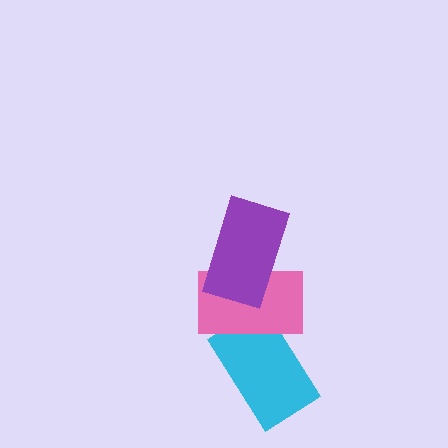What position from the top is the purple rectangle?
The purple rectangle is 1st from the top.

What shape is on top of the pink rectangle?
The purple rectangle is on top of the pink rectangle.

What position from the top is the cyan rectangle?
The cyan rectangle is 3rd from the top.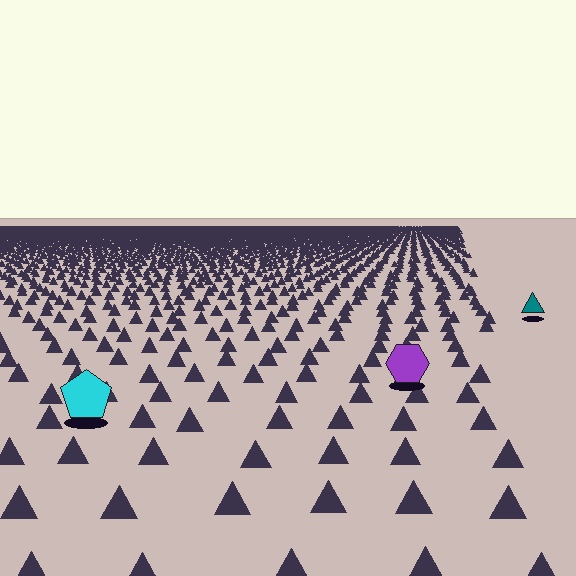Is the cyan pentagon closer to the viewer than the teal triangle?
Yes. The cyan pentagon is closer — you can tell from the texture gradient: the ground texture is coarser near it.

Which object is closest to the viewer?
The cyan pentagon is closest. The texture marks near it are larger and more spread out.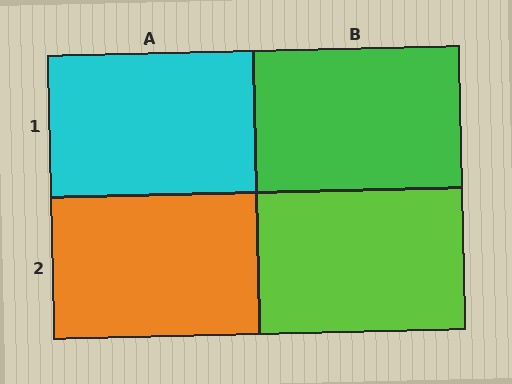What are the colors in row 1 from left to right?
Cyan, green.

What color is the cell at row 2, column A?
Orange.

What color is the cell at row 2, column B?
Lime.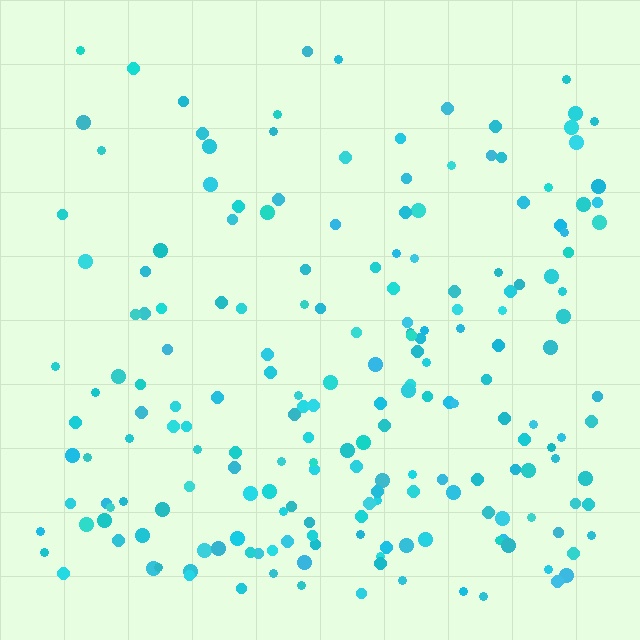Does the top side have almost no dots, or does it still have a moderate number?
Still a moderate number, just noticeably fewer than the bottom.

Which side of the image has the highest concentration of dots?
The bottom.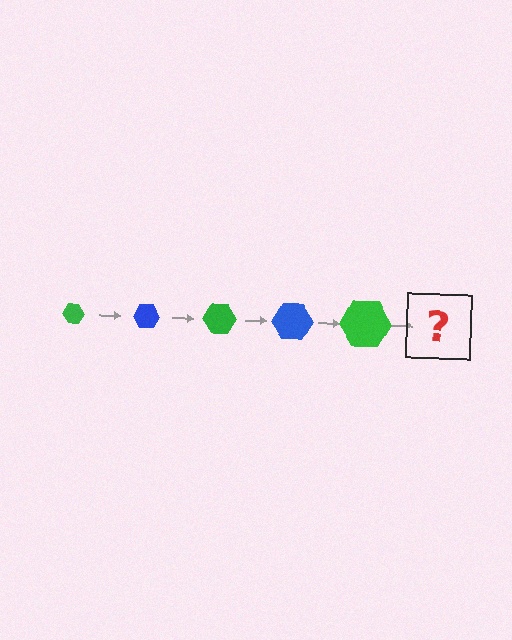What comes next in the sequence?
The next element should be a blue hexagon, larger than the previous one.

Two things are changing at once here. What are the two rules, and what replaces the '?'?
The two rules are that the hexagon grows larger each step and the color cycles through green and blue. The '?' should be a blue hexagon, larger than the previous one.